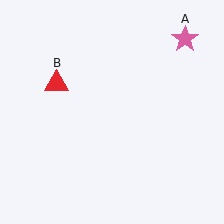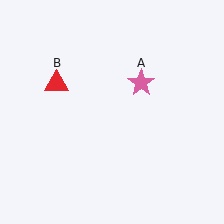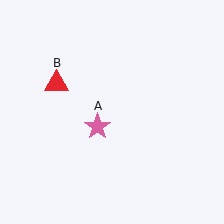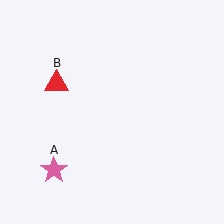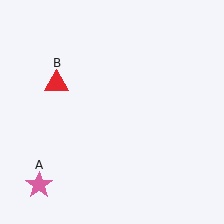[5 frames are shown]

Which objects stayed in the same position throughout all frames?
Red triangle (object B) remained stationary.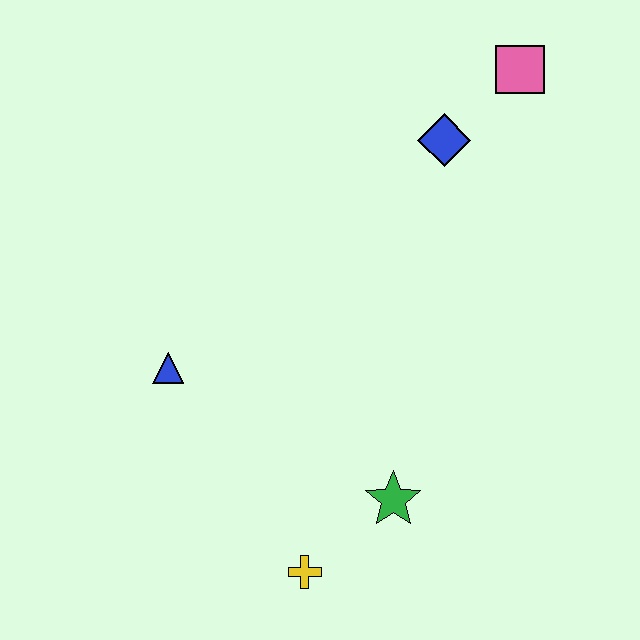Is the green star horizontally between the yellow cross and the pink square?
Yes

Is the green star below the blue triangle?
Yes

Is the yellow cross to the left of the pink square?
Yes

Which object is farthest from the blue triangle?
The pink square is farthest from the blue triangle.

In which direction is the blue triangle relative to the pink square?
The blue triangle is to the left of the pink square.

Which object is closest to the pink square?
The blue diamond is closest to the pink square.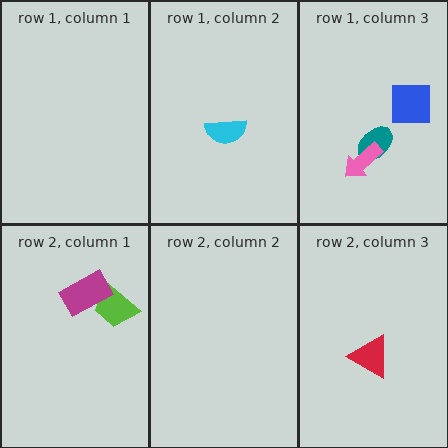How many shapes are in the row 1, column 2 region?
1.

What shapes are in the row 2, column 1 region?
The lime trapezoid, the magenta rectangle.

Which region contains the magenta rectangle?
The row 2, column 1 region.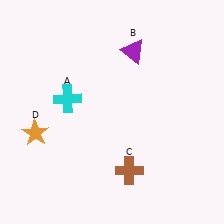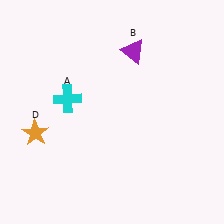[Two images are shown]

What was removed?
The brown cross (C) was removed in Image 2.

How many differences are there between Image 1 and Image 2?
There is 1 difference between the two images.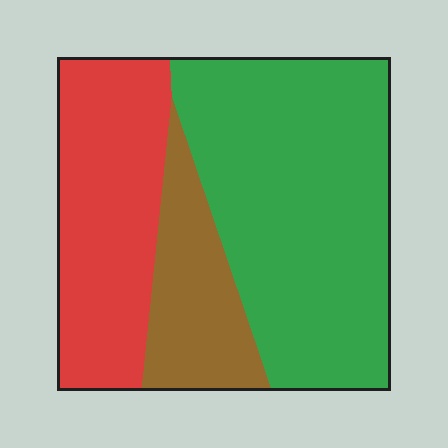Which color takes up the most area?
Green, at roughly 50%.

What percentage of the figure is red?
Red takes up between a sixth and a third of the figure.